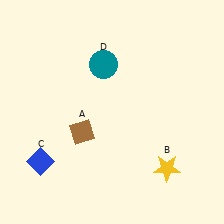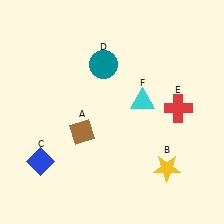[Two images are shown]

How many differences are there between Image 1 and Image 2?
There are 2 differences between the two images.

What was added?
A red cross (E), a cyan triangle (F) were added in Image 2.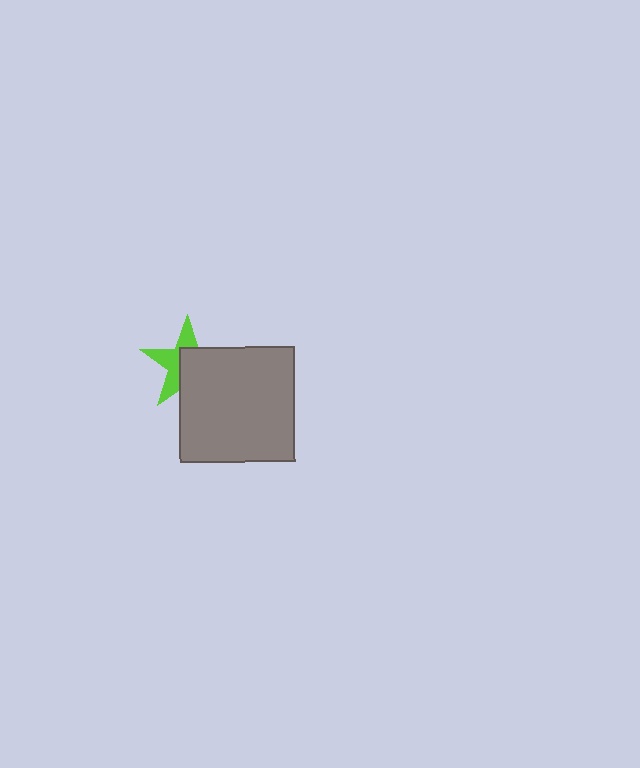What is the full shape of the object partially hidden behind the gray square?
The partially hidden object is a lime star.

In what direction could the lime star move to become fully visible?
The lime star could move toward the upper-left. That would shift it out from behind the gray square entirely.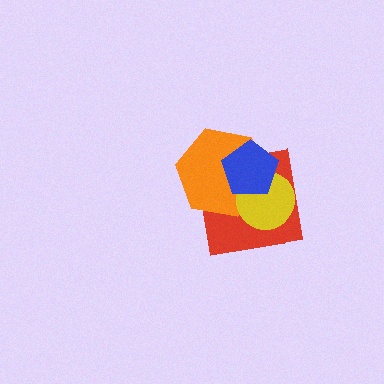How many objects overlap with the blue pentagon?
3 objects overlap with the blue pentagon.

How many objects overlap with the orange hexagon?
3 objects overlap with the orange hexagon.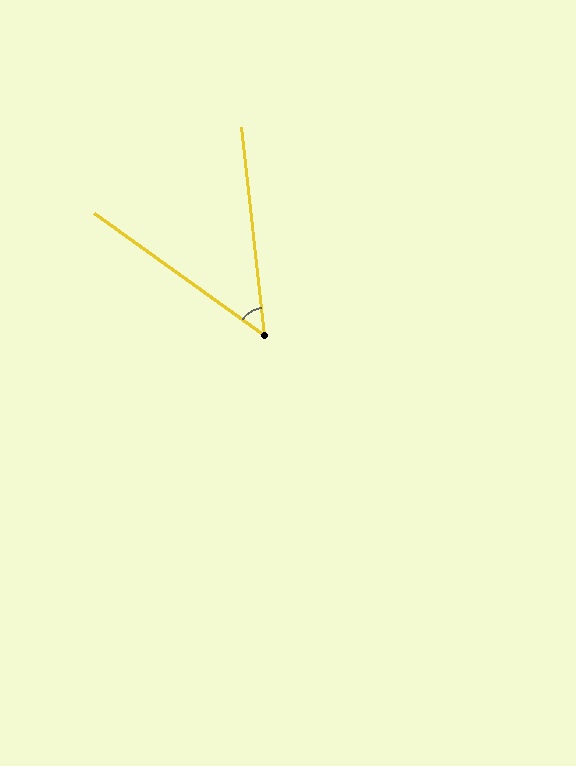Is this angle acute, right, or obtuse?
It is acute.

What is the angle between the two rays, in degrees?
Approximately 48 degrees.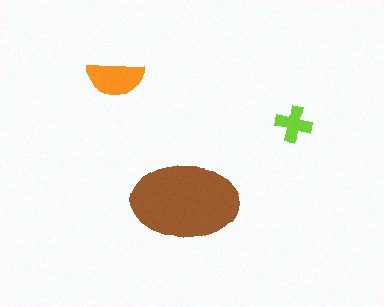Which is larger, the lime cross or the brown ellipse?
The brown ellipse.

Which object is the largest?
The brown ellipse.